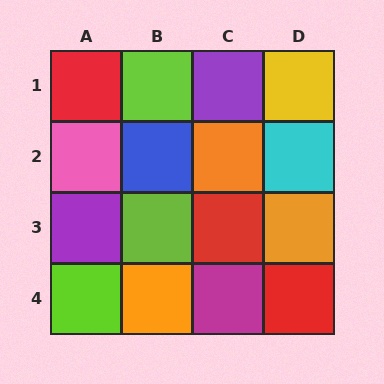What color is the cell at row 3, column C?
Red.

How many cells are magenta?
1 cell is magenta.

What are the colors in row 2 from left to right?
Pink, blue, orange, cyan.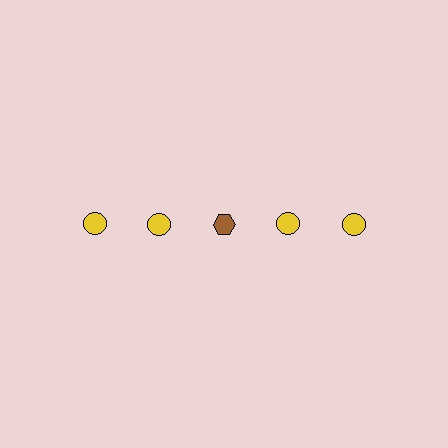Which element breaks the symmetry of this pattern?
The brown hexagon in the top row, center column breaks the symmetry. All other shapes are yellow circles.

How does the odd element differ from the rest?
It differs in both color (brown instead of yellow) and shape (hexagon instead of circle).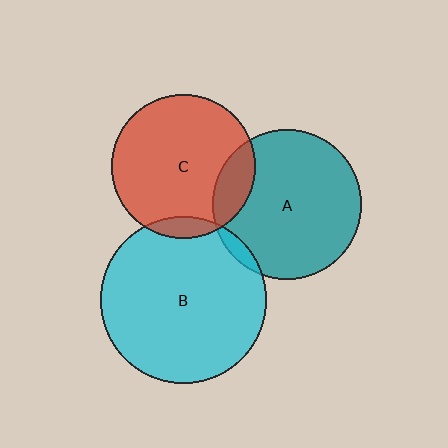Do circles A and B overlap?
Yes.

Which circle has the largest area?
Circle B (cyan).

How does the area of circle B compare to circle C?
Approximately 1.3 times.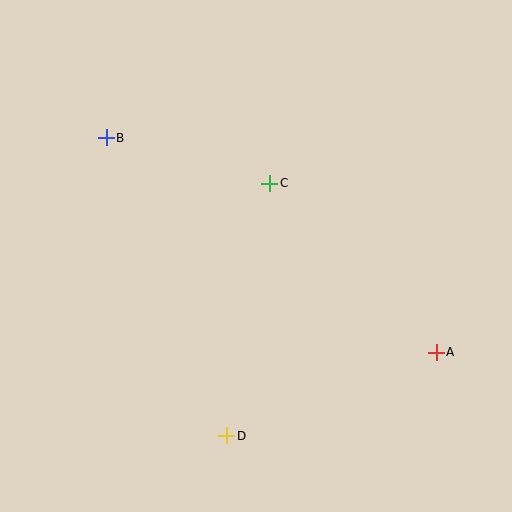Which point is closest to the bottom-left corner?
Point D is closest to the bottom-left corner.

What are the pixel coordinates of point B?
Point B is at (106, 138).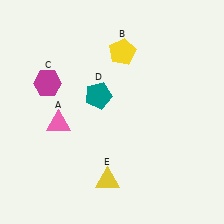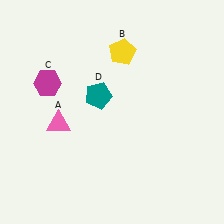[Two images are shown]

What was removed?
The yellow triangle (E) was removed in Image 2.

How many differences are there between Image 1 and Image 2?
There is 1 difference between the two images.